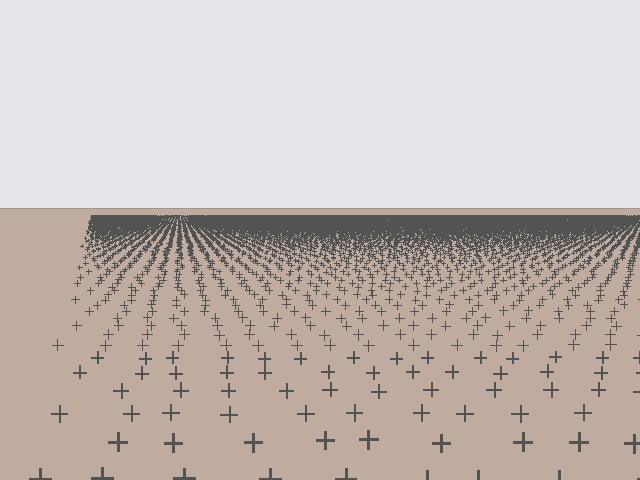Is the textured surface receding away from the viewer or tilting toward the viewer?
The surface is receding away from the viewer. Texture elements get smaller and denser toward the top.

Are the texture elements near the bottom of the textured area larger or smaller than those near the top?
Larger. Near the bottom, elements are closer to the viewer and appear at a bigger on-screen size.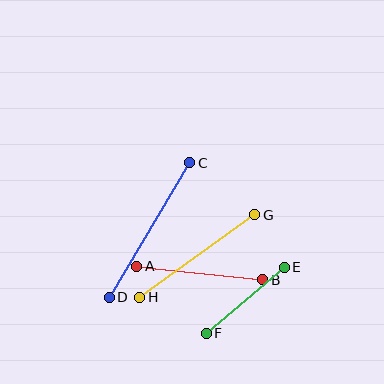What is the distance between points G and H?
The distance is approximately 142 pixels.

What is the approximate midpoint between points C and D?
The midpoint is at approximately (150, 230) pixels.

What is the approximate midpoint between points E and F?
The midpoint is at approximately (245, 300) pixels.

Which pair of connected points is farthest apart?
Points C and D are farthest apart.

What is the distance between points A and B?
The distance is approximately 127 pixels.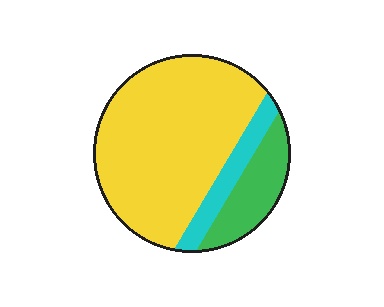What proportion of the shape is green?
Green covers around 15% of the shape.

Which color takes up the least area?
Cyan, at roughly 10%.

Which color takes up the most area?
Yellow, at roughly 70%.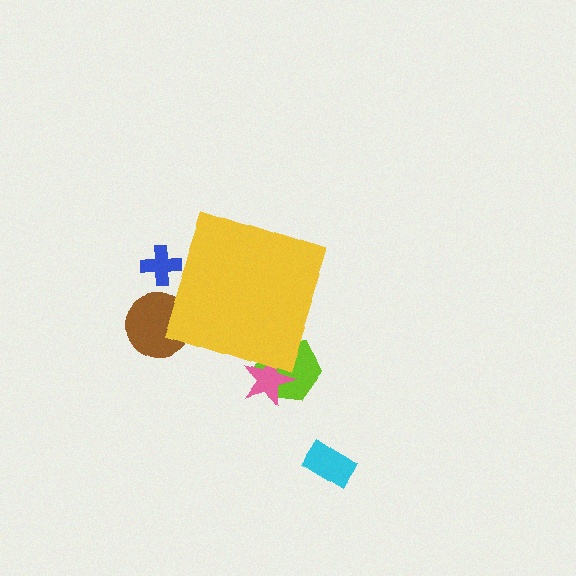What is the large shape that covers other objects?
A yellow diamond.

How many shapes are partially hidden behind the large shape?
4 shapes are partially hidden.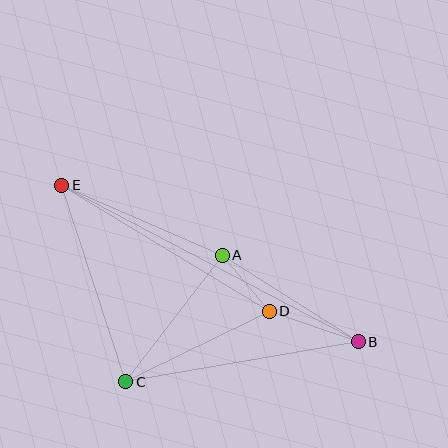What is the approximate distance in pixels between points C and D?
The distance between C and D is approximately 160 pixels.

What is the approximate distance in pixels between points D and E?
The distance between D and E is approximately 243 pixels.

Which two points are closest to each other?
Points A and D are closest to each other.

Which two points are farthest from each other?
Points B and E are farthest from each other.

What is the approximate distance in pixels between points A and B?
The distance between A and B is approximately 162 pixels.